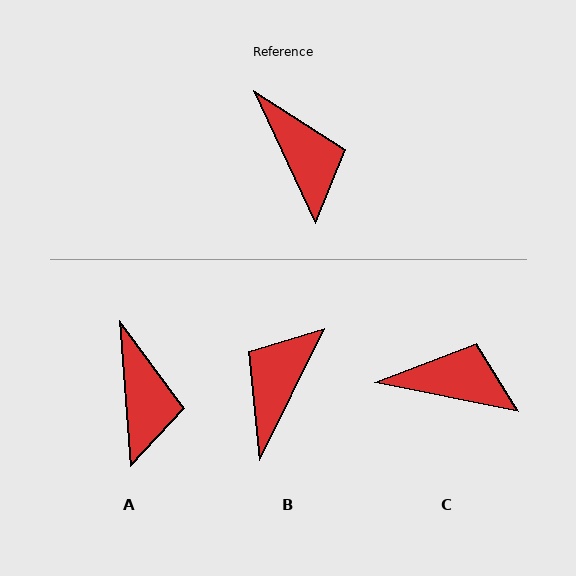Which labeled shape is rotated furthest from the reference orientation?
B, about 129 degrees away.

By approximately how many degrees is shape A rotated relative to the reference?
Approximately 21 degrees clockwise.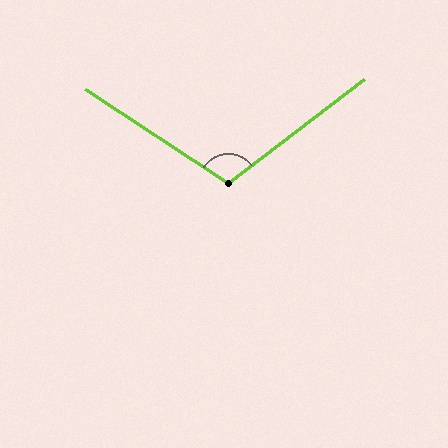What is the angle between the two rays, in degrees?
Approximately 110 degrees.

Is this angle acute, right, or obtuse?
It is obtuse.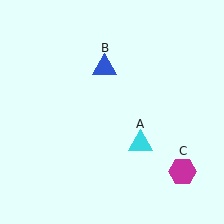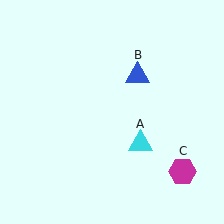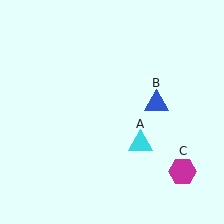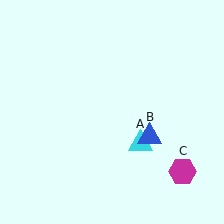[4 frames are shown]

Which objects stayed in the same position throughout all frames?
Cyan triangle (object A) and magenta hexagon (object C) remained stationary.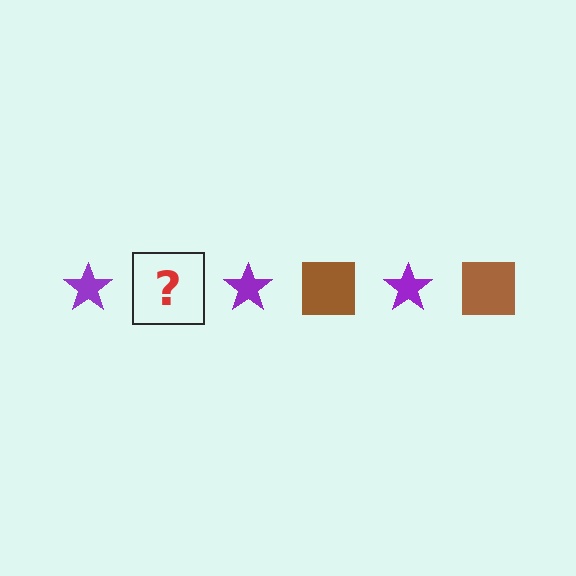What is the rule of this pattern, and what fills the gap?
The rule is that the pattern alternates between purple star and brown square. The gap should be filled with a brown square.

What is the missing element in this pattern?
The missing element is a brown square.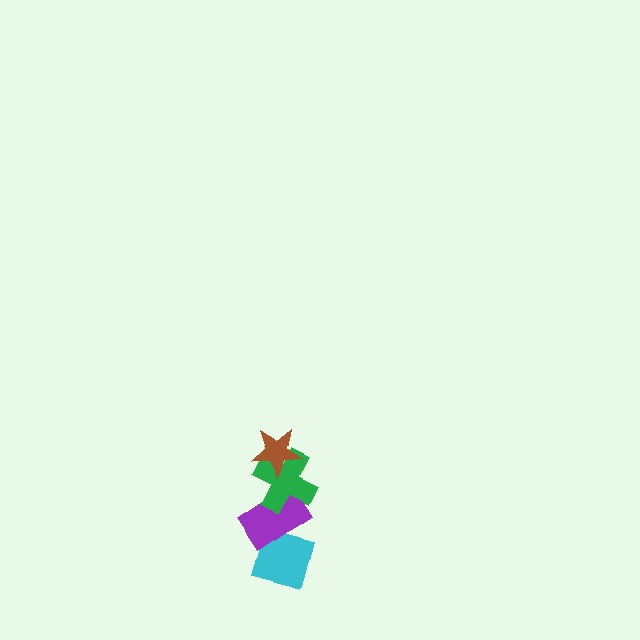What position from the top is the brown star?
The brown star is 1st from the top.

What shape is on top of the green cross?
The brown star is on top of the green cross.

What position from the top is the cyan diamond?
The cyan diamond is 4th from the top.